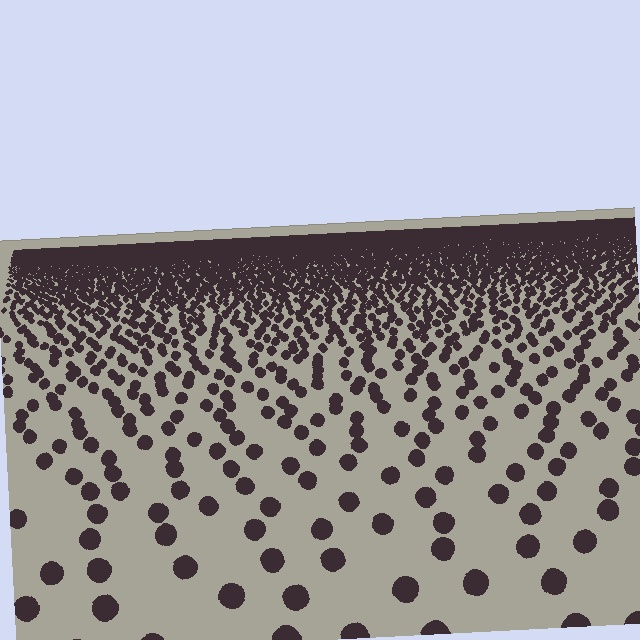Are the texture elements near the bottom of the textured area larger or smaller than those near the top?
Larger. Near the bottom, elements are closer to the viewer and appear at a bigger on-screen size.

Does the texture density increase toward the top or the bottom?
Density increases toward the top.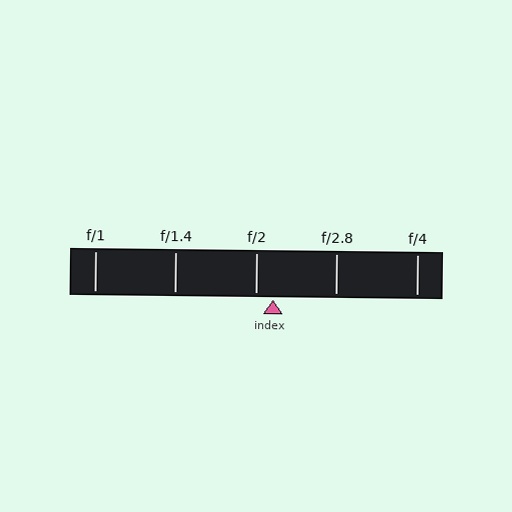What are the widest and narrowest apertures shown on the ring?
The widest aperture shown is f/1 and the narrowest is f/4.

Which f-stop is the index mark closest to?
The index mark is closest to f/2.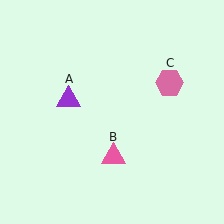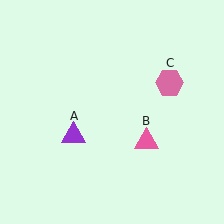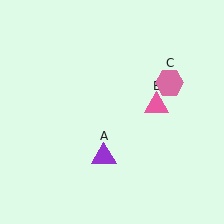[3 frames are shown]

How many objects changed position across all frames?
2 objects changed position: purple triangle (object A), pink triangle (object B).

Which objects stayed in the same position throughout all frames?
Pink hexagon (object C) remained stationary.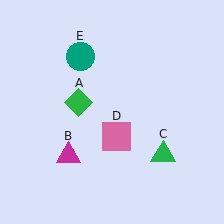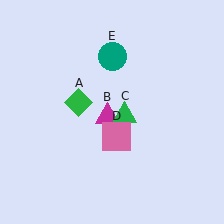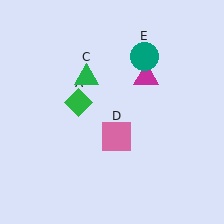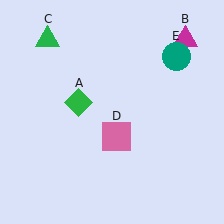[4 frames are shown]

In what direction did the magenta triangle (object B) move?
The magenta triangle (object B) moved up and to the right.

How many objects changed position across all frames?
3 objects changed position: magenta triangle (object B), green triangle (object C), teal circle (object E).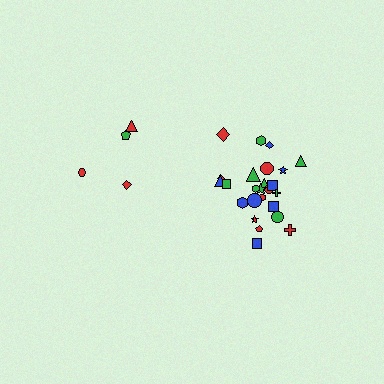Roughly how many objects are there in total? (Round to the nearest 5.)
Roughly 30 objects in total.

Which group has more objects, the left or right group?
The right group.